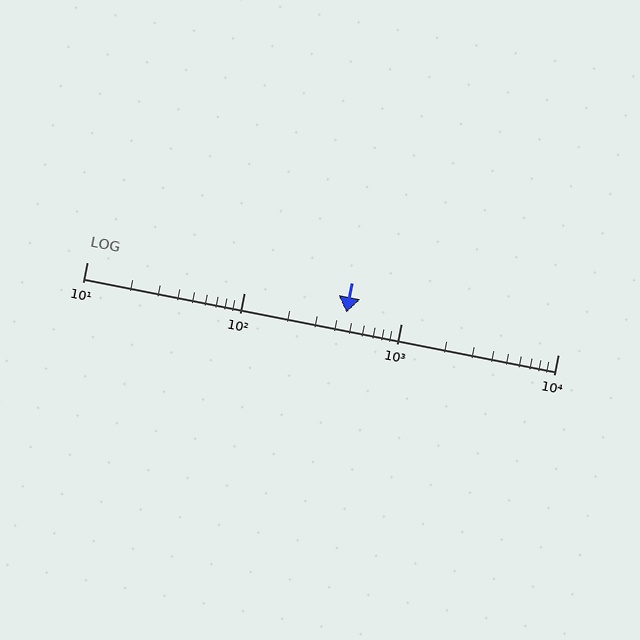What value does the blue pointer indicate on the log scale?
The pointer indicates approximately 450.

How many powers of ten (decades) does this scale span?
The scale spans 3 decades, from 10 to 10000.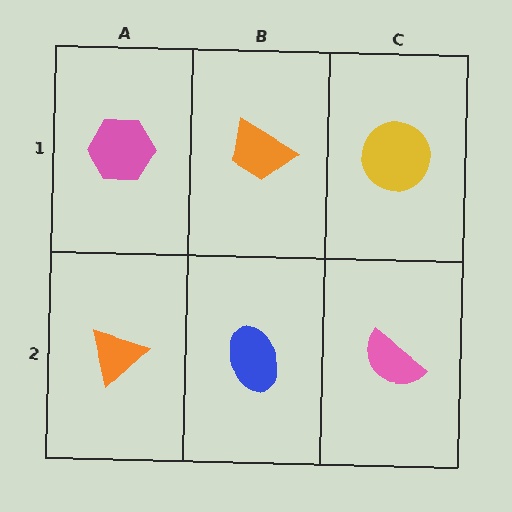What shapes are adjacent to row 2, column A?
A pink hexagon (row 1, column A), a blue ellipse (row 2, column B).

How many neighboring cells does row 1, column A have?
2.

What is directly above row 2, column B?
An orange trapezoid.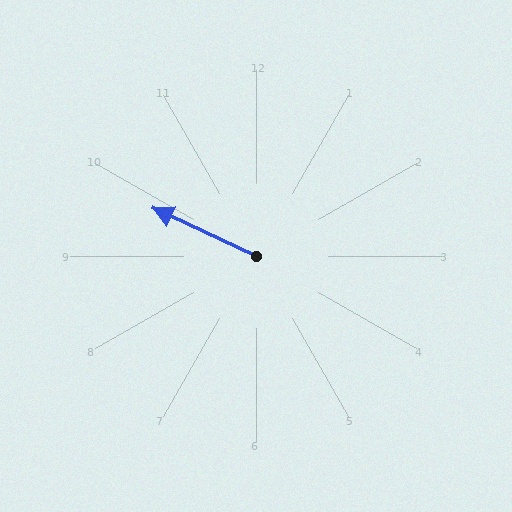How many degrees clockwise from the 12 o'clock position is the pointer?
Approximately 295 degrees.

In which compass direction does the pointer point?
Northwest.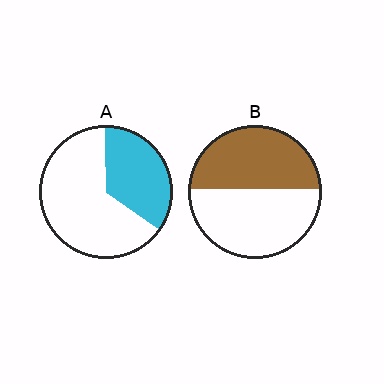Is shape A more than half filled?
No.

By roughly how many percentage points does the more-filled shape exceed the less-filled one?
By roughly 10 percentage points (B over A).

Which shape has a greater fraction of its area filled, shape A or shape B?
Shape B.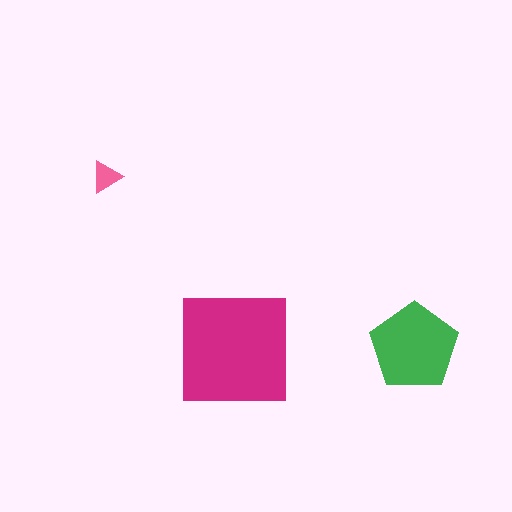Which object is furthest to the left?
The pink triangle is leftmost.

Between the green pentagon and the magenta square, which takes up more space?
The magenta square.